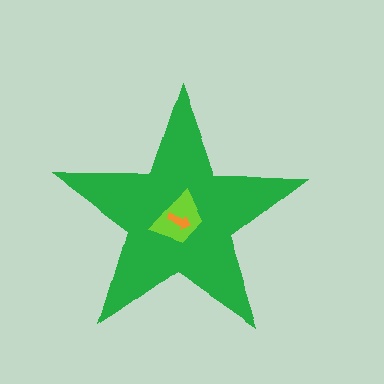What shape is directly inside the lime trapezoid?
The orange arrow.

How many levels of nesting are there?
3.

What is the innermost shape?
The orange arrow.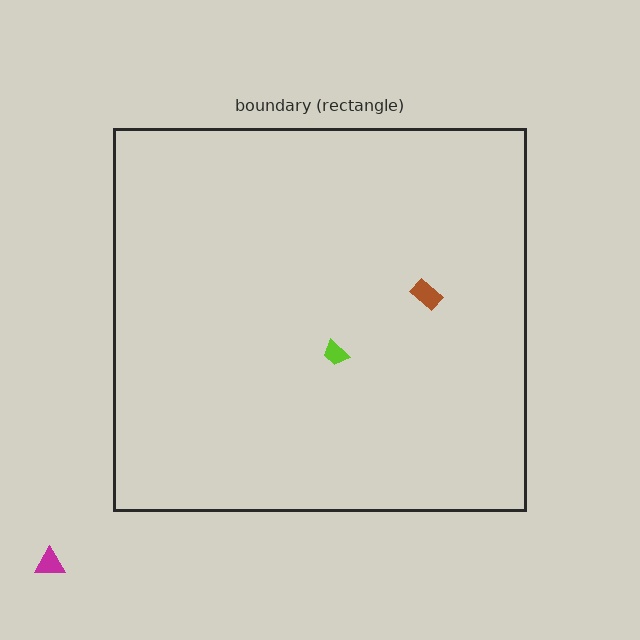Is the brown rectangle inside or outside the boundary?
Inside.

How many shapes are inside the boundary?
2 inside, 1 outside.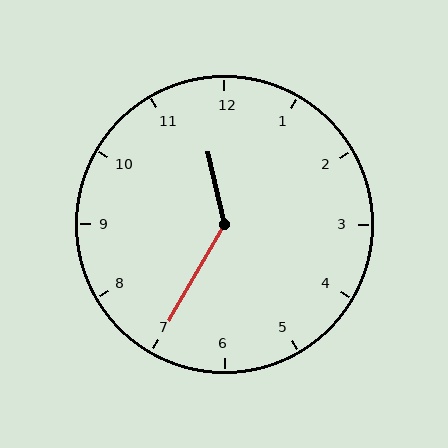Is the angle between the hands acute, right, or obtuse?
It is obtuse.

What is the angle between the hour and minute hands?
Approximately 138 degrees.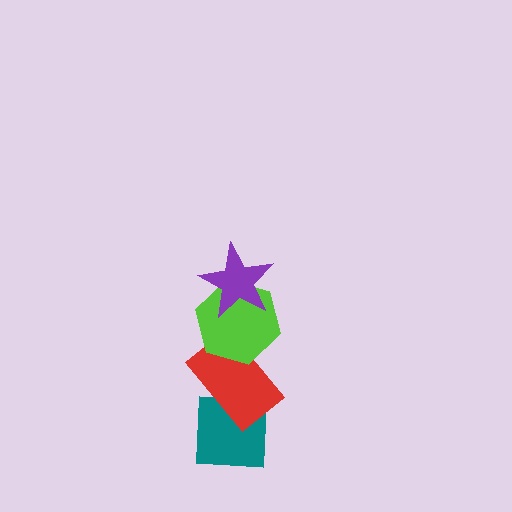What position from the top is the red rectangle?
The red rectangle is 3rd from the top.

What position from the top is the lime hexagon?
The lime hexagon is 2nd from the top.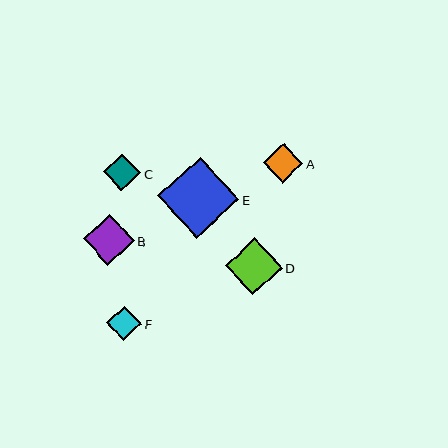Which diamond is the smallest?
Diamond F is the smallest with a size of approximately 35 pixels.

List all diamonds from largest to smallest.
From largest to smallest: E, D, B, A, C, F.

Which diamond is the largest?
Diamond E is the largest with a size of approximately 81 pixels.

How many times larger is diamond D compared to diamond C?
Diamond D is approximately 1.5 times the size of diamond C.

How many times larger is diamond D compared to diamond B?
Diamond D is approximately 1.1 times the size of diamond B.